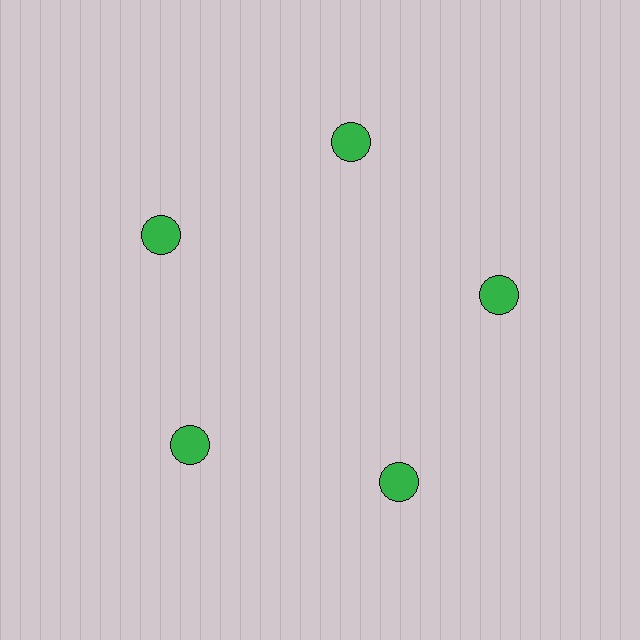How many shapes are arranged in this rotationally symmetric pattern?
There are 5 shapes, arranged in 5 groups of 1.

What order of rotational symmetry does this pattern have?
This pattern has 5-fold rotational symmetry.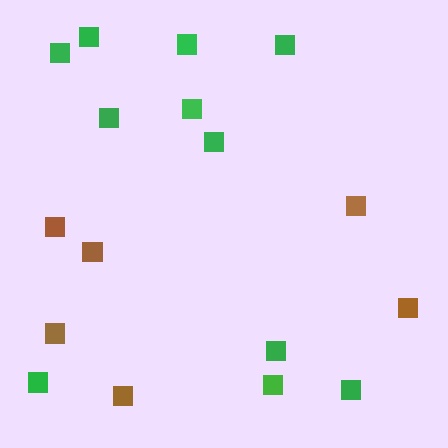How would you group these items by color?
There are 2 groups: one group of brown squares (6) and one group of green squares (11).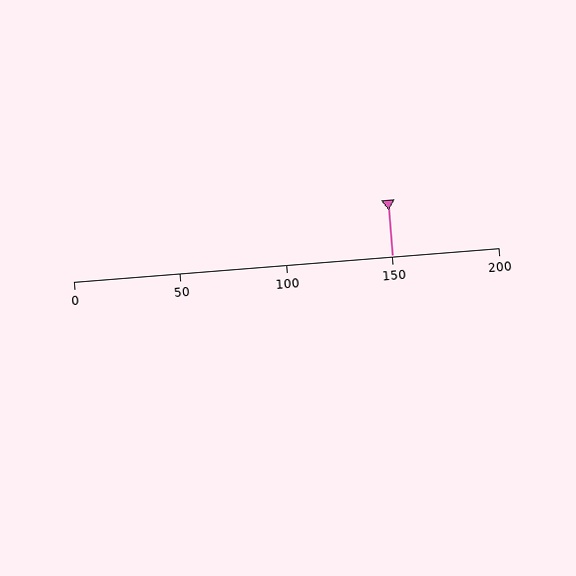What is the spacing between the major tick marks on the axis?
The major ticks are spaced 50 apart.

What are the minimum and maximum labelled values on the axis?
The axis runs from 0 to 200.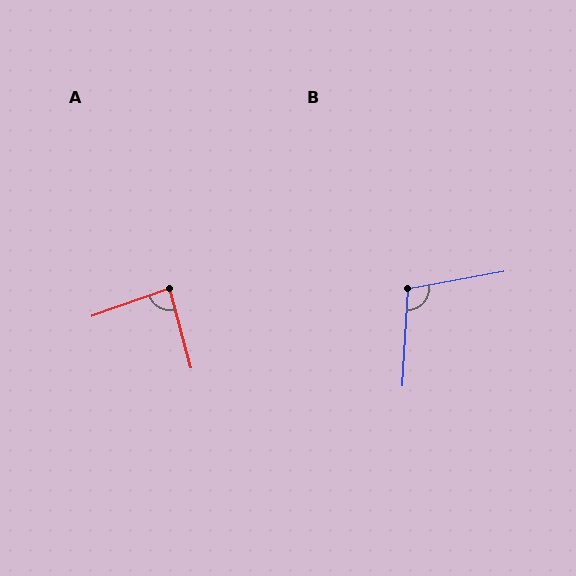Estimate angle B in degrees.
Approximately 104 degrees.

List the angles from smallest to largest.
A (85°), B (104°).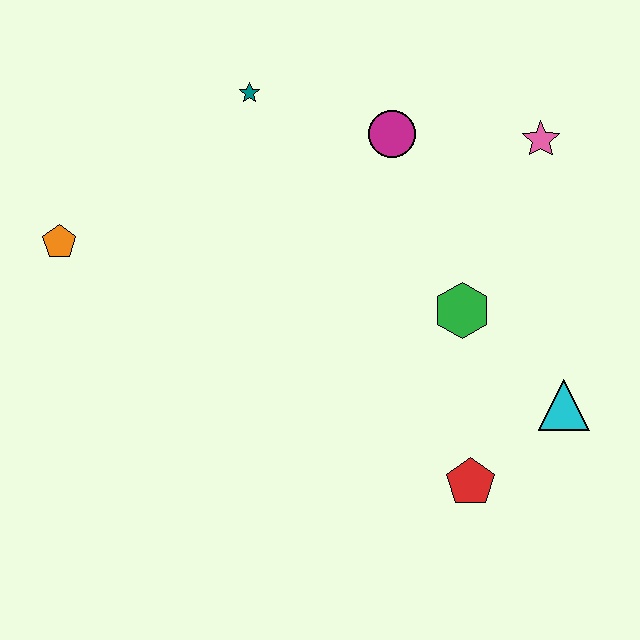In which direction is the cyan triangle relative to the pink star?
The cyan triangle is below the pink star.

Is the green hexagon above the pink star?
No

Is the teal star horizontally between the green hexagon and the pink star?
No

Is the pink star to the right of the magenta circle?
Yes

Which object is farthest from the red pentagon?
The orange pentagon is farthest from the red pentagon.